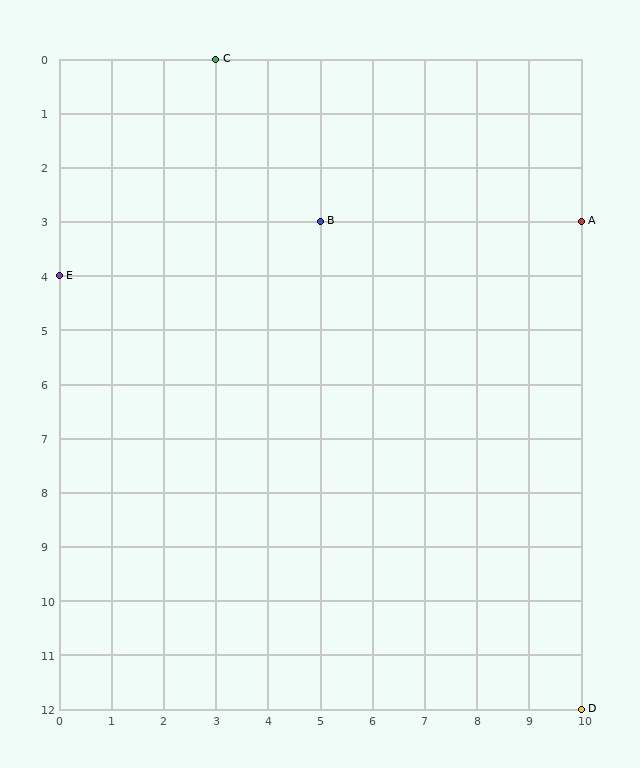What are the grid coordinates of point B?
Point B is at grid coordinates (5, 3).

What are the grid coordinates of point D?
Point D is at grid coordinates (10, 12).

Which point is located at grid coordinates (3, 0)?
Point C is at (3, 0).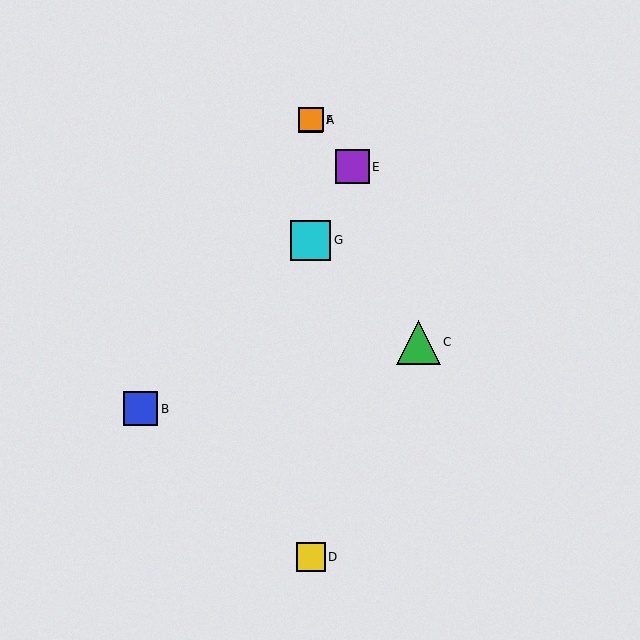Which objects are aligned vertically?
Objects A, D, F, G are aligned vertically.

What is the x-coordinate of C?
Object C is at x≈418.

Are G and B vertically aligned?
No, G is at x≈311 and B is at x≈141.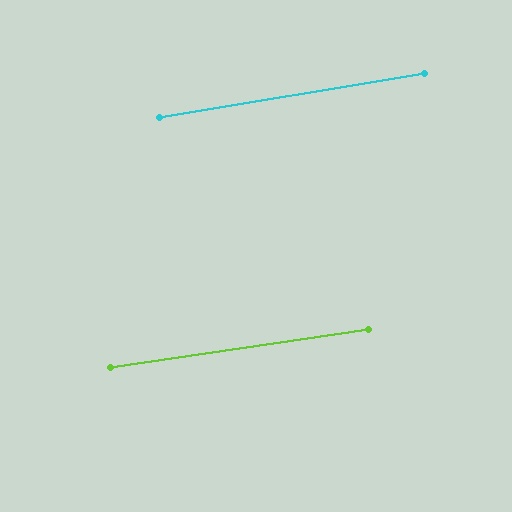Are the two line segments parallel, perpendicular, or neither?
Parallel — their directions differ by only 0.9°.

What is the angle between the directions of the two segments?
Approximately 1 degree.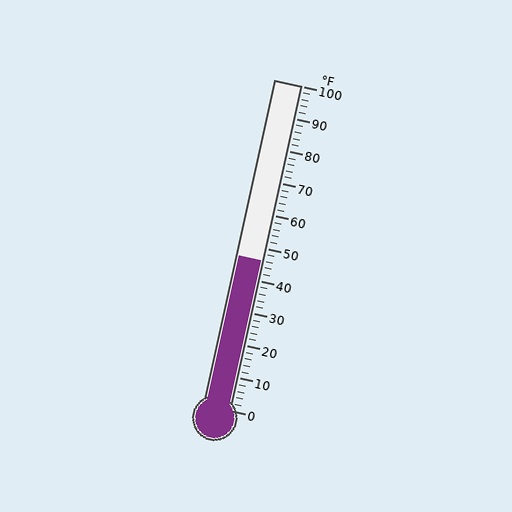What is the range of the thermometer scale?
The thermometer scale ranges from 0°F to 100°F.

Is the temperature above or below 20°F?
The temperature is above 20°F.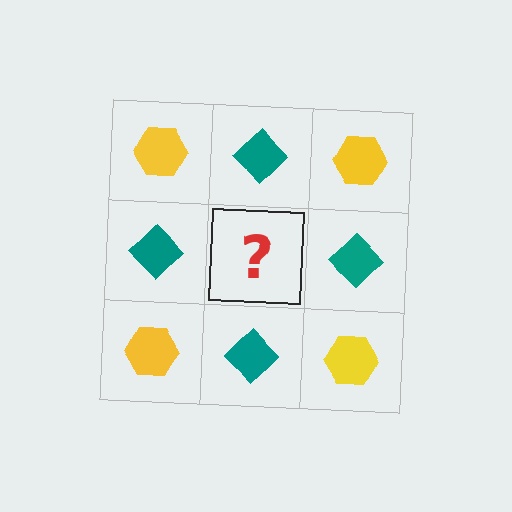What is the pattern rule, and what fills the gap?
The rule is that it alternates yellow hexagon and teal diamond in a checkerboard pattern. The gap should be filled with a yellow hexagon.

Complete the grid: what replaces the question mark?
The question mark should be replaced with a yellow hexagon.